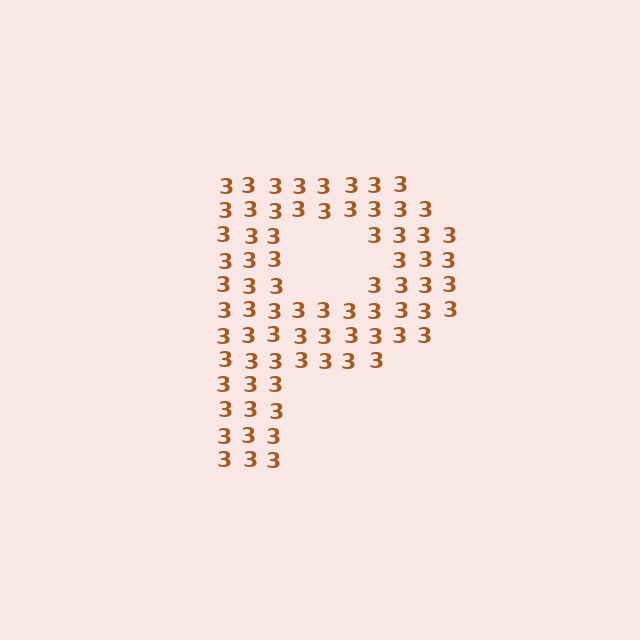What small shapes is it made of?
It is made of small digit 3's.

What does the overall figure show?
The overall figure shows the letter P.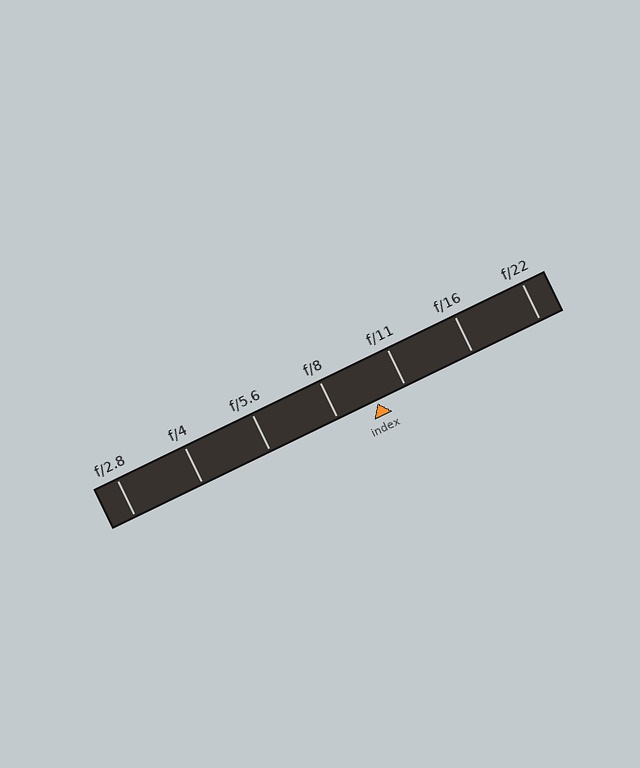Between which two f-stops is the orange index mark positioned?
The index mark is between f/8 and f/11.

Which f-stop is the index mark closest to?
The index mark is closest to f/11.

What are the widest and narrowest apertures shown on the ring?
The widest aperture shown is f/2.8 and the narrowest is f/22.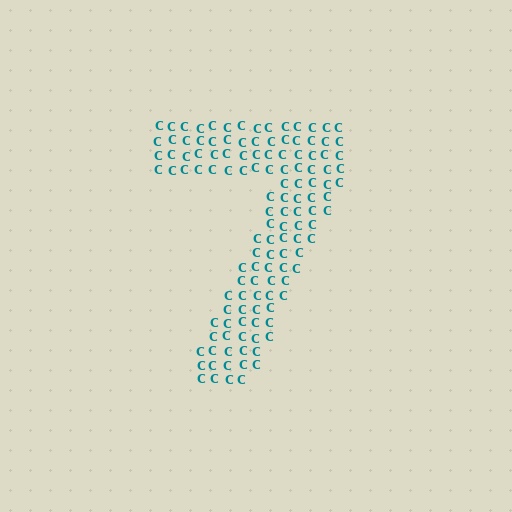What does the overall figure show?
The overall figure shows the digit 7.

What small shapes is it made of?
It is made of small letter C's.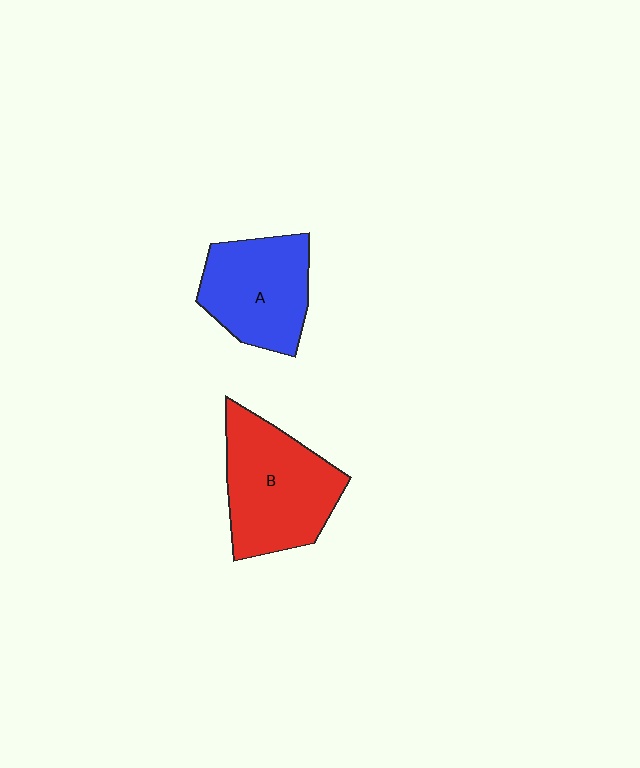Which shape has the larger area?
Shape B (red).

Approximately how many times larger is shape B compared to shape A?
Approximately 1.2 times.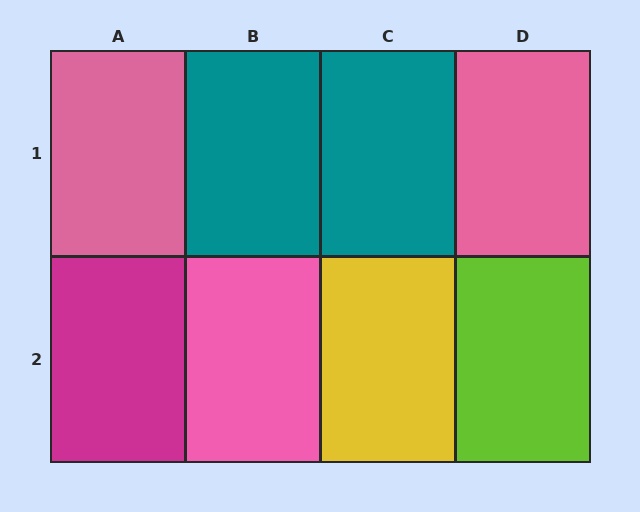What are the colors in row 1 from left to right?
Pink, teal, teal, pink.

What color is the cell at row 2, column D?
Lime.